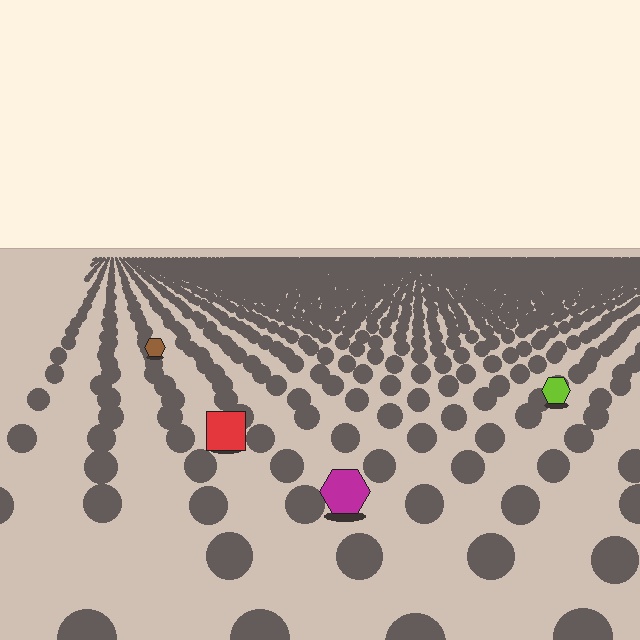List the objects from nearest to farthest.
From nearest to farthest: the magenta hexagon, the red square, the lime hexagon, the brown hexagon.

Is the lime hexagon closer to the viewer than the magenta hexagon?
No. The magenta hexagon is closer — you can tell from the texture gradient: the ground texture is coarser near it.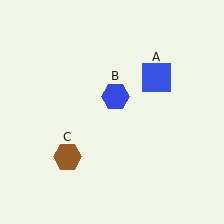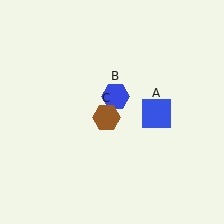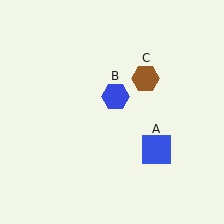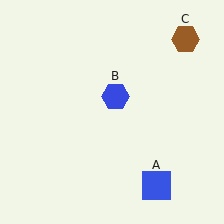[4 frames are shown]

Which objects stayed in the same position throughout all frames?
Blue hexagon (object B) remained stationary.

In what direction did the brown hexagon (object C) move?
The brown hexagon (object C) moved up and to the right.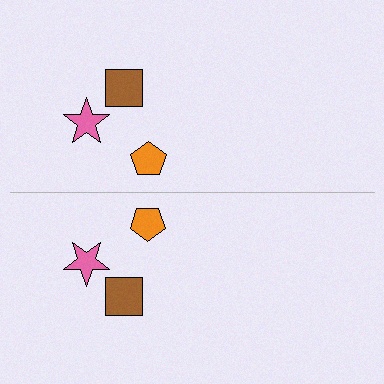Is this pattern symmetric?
Yes, this pattern has bilateral (reflection) symmetry.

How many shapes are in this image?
There are 6 shapes in this image.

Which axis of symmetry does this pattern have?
The pattern has a horizontal axis of symmetry running through the center of the image.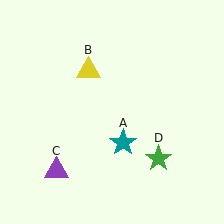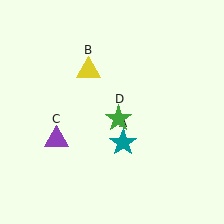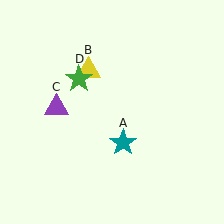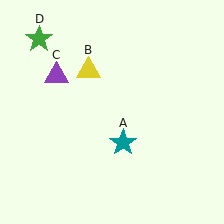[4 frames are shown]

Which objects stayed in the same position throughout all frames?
Teal star (object A) and yellow triangle (object B) remained stationary.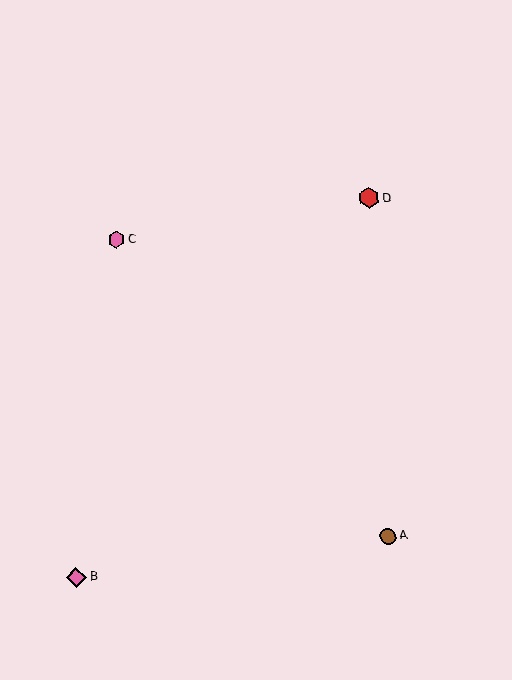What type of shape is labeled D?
Shape D is a red hexagon.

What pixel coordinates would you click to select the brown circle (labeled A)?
Click at (388, 536) to select the brown circle A.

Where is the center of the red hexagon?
The center of the red hexagon is at (369, 198).